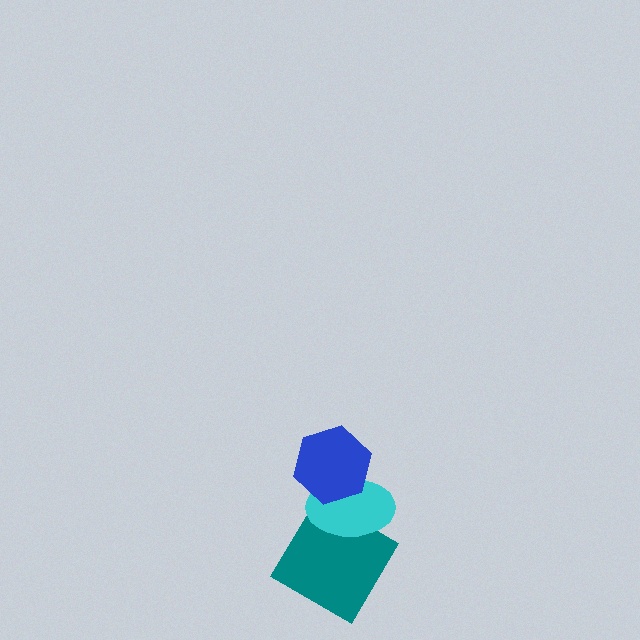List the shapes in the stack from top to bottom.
From top to bottom: the blue hexagon, the cyan ellipse, the teal diamond.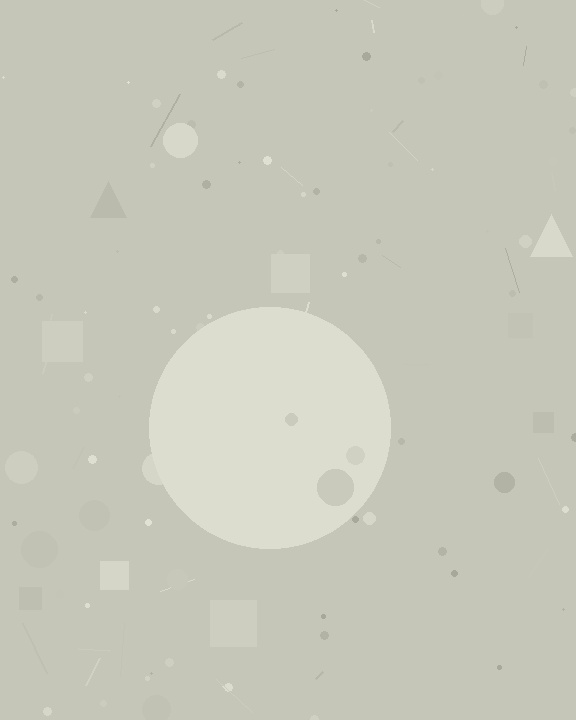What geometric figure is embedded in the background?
A circle is embedded in the background.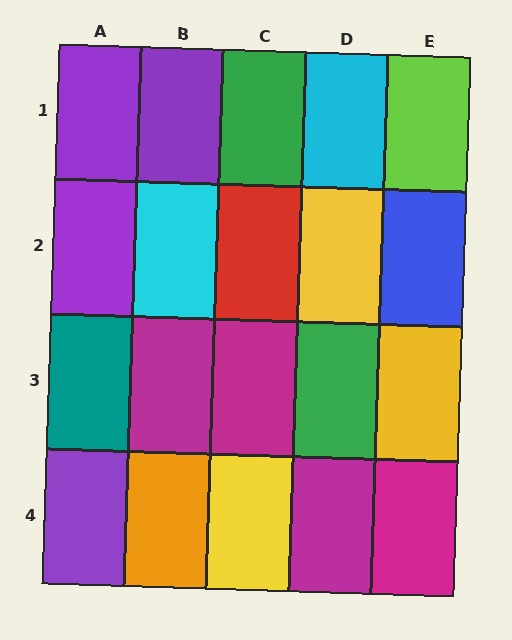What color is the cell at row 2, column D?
Yellow.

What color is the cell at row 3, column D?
Green.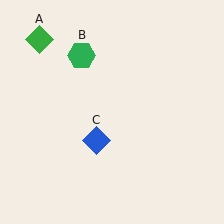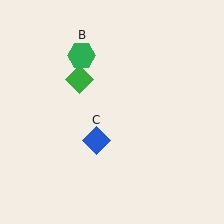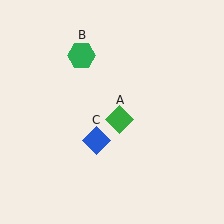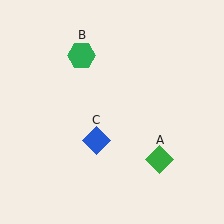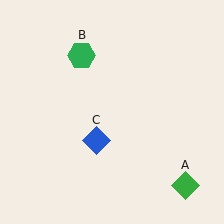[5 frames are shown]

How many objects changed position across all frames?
1 object changed position: green diamond (object A).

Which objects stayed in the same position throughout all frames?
Green hexagon (object B) and blue diamond (object C) remained stationary.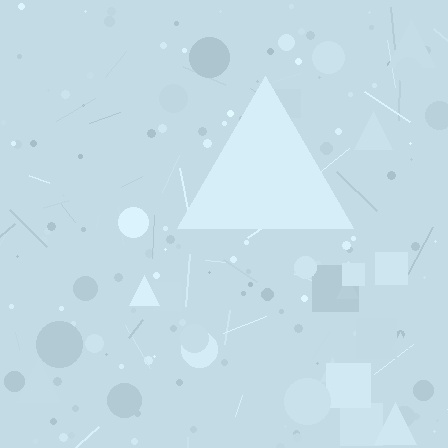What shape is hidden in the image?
A triangle is hidden in the image.